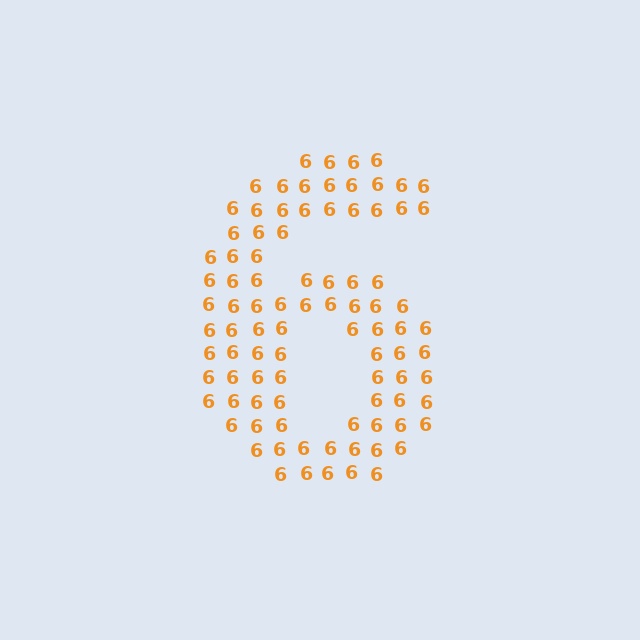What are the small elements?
The small elements are digit 6's.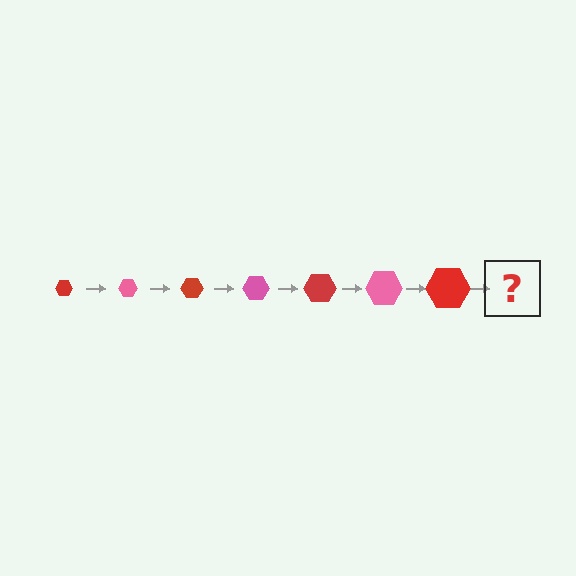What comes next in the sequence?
The next element should be a pink hexagon, larger than the previous one.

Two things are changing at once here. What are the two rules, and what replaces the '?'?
The two rules are that the hexagon grows larger each step and the color cycles through red and pink. The '?' should be a pink hexagon, larger than the previous one.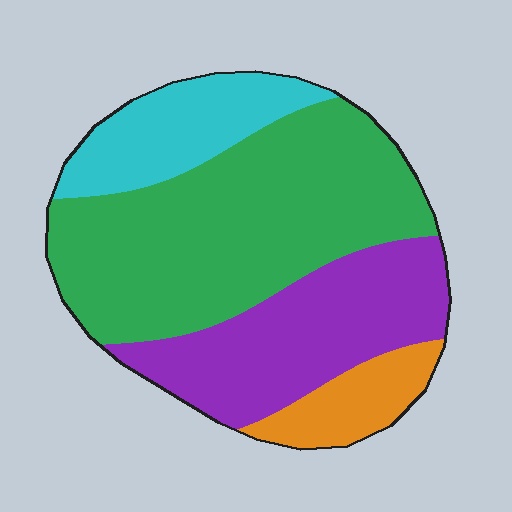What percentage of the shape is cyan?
Cyan takes up about one sixth (1/6) of the shape.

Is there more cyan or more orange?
Cyan.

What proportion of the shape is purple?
Purple covers 27% of the shape.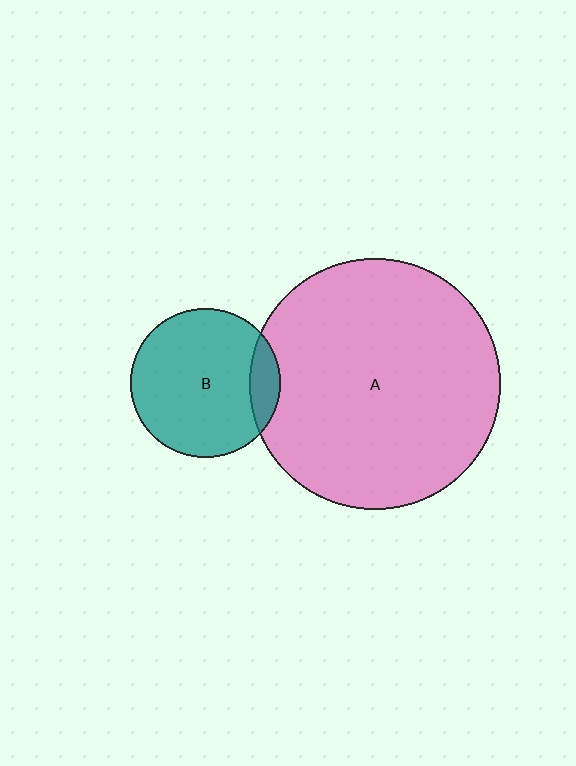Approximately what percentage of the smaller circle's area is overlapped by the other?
Approximately 10%.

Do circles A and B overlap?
Yes.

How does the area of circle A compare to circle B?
Approximately 2.8 times.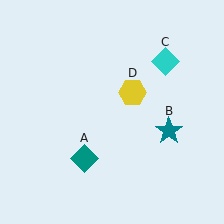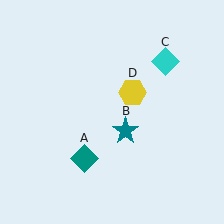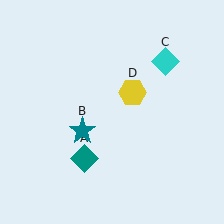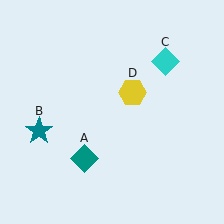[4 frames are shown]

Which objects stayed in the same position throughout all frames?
Teal diamond (object A) and cyan diamond (object C) and yellow hexagon (object D) remained stationary.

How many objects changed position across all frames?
1 object changed position: teal star (object B).